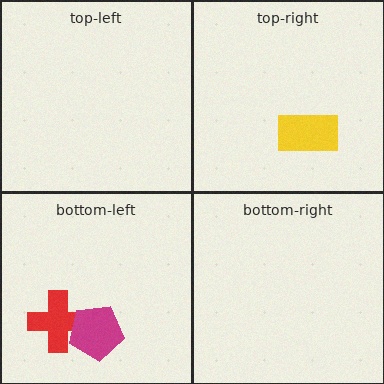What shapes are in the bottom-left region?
The red cross, the magenta pentagon.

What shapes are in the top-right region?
The pink semicircle, the yellow rectangle.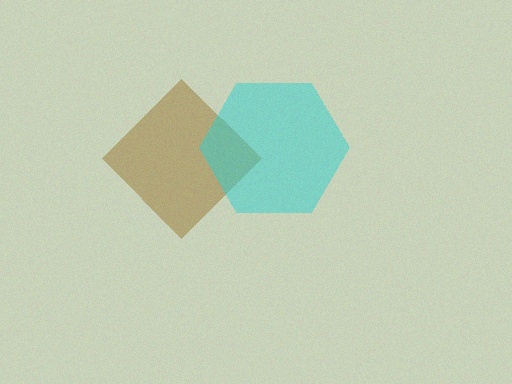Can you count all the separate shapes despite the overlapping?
Yes, there are 2 separate shapes.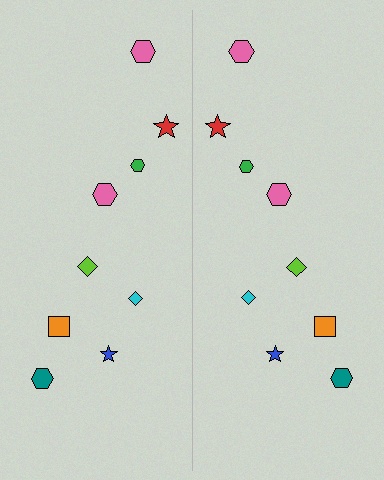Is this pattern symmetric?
Yes, this pattern has bilateral (reflection) symmetry.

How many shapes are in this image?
There are 18 shapes in this image.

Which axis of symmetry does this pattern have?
The pattern has a vertical axis of symmetry running through the center of the image.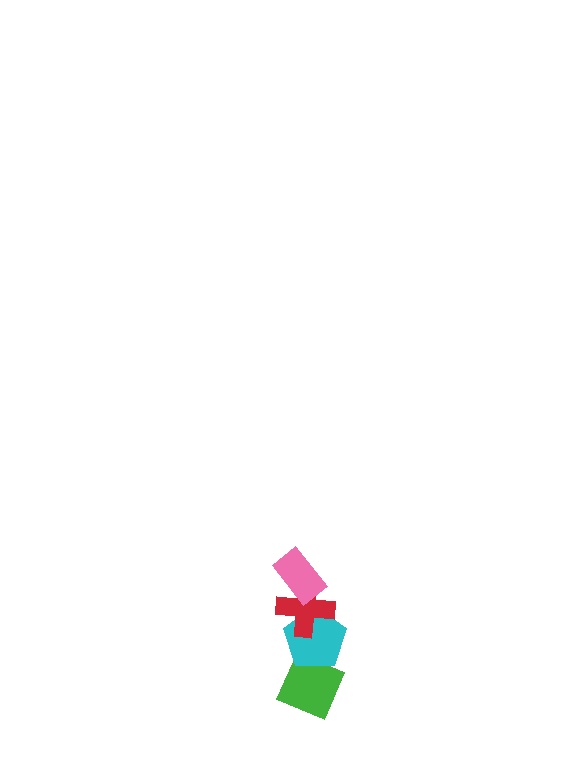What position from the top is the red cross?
The red cross is 2nd from the top.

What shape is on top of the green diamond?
The cyan pentagon is on top of the green diamond.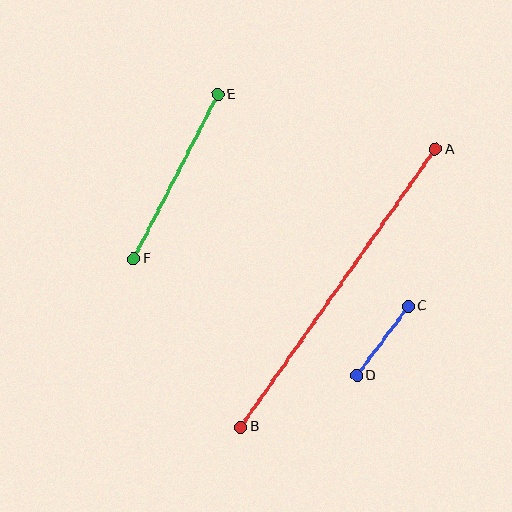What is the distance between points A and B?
The distance is approximately 339 pixels.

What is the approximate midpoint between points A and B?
The midpoint is at approximately (338, 288) pixels.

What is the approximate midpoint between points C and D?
The midpoint is at approximately (382, 341) pixels.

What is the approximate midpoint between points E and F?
The midpoint is at approximately (176, 177) pixels.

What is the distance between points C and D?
The distance is approximately 86 pixels.